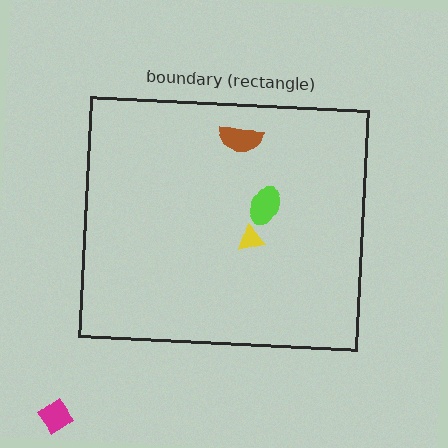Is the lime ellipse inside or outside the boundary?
Inside.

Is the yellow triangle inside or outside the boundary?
Inside.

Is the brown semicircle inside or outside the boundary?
Inside.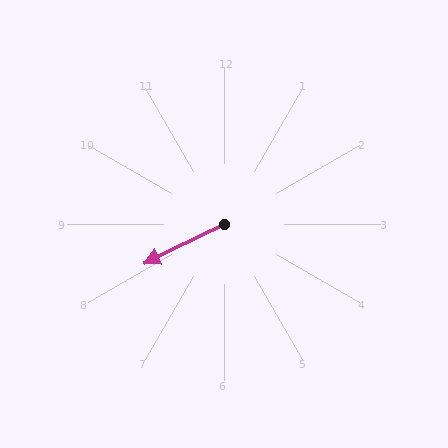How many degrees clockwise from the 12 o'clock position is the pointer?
Approximately 244 degrees.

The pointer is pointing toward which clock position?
Roughly 8 o'clock.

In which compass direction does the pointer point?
Southwest.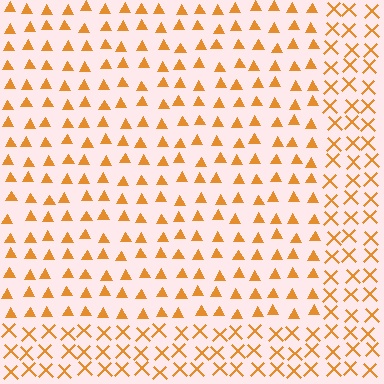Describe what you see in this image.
The image is filled with small orange elements arranged in a uniform grid. A rectangle-shaped region contains triangles, while the surrounding area contains X marks. The boundary is defined purely by the change in element shape.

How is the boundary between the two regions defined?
The boundary is defined by a change in element shape: triangles inside vs. X marks outside. All elements share the same color and spacing.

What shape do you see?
I see a rectangle.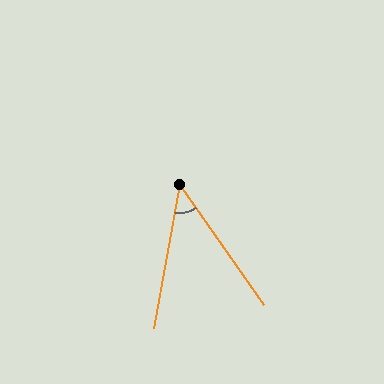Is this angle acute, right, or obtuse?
It is acute.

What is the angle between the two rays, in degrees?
Approximately 45 degrees.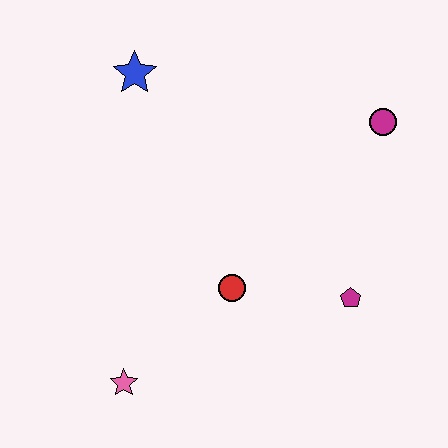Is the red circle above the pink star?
Yes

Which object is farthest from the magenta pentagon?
The blue star is farthest from the magenta pentagon.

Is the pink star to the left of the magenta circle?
Yes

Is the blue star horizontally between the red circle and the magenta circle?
No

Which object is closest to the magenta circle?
The magenta pentagon is closest to the magenta circle.